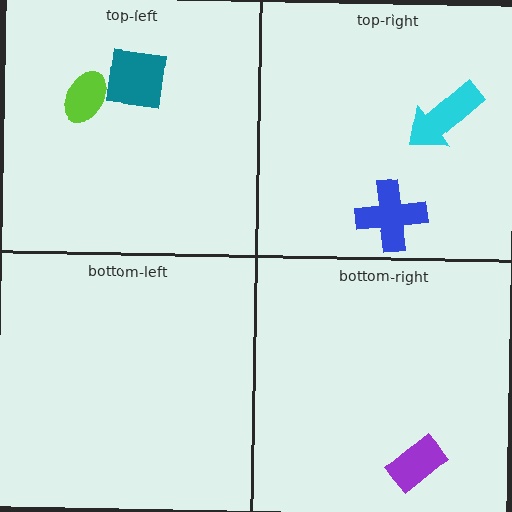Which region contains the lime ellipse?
The top-left region.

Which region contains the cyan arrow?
The top-right region.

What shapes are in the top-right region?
The blue cross, the cyan arrow.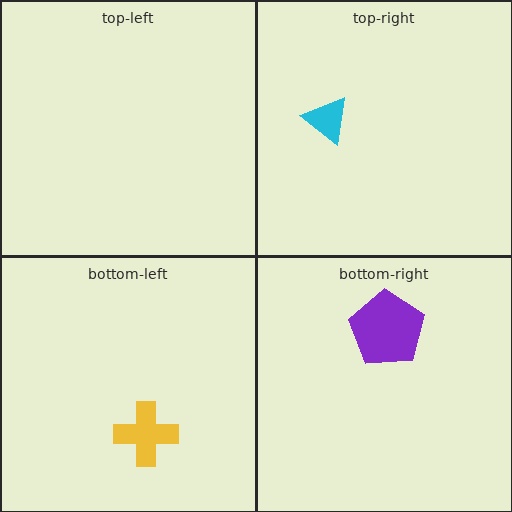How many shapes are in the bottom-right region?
1.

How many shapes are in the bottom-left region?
1.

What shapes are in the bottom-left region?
The yellow cross.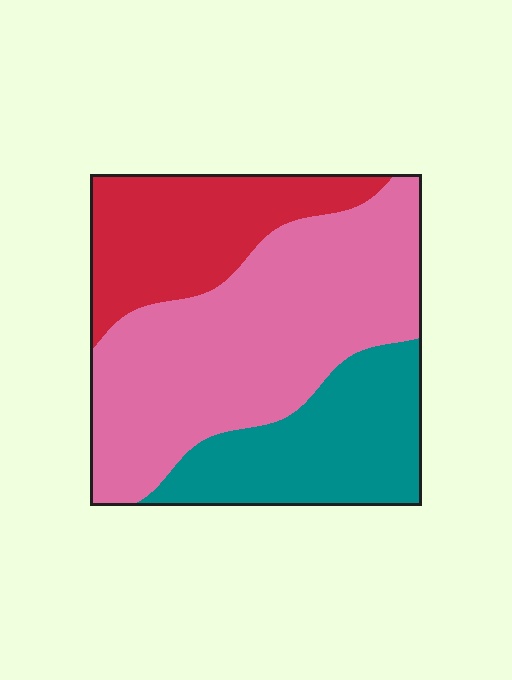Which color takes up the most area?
Pink, at roughly 50%.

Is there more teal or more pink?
Pink.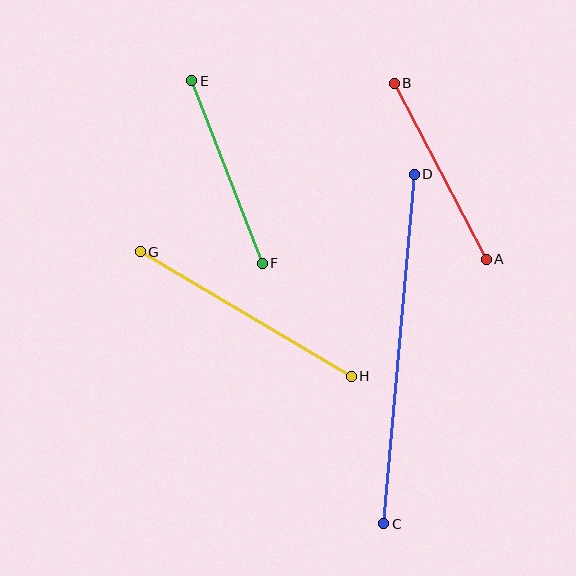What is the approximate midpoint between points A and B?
The midpoint is at approximately (440, 171) pixels.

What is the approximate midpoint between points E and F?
The midpoint is at approximately (227, 172) pixels.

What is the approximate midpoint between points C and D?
The midpoint is at approximately (399, 349) pixels.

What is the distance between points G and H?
The distance is approximately 245 pixels.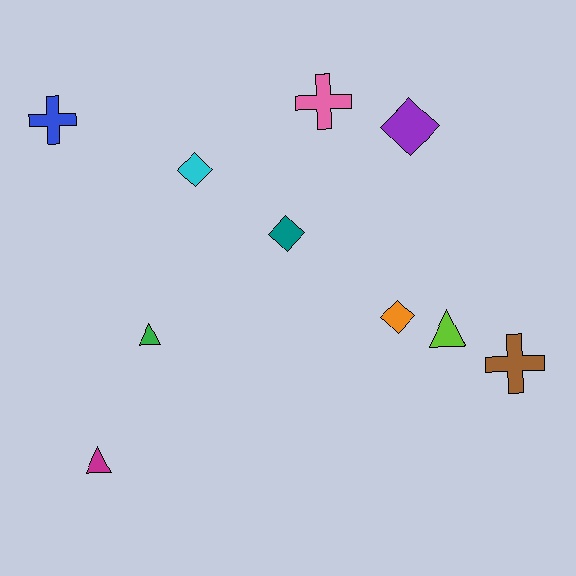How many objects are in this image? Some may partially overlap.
There are 10 objects.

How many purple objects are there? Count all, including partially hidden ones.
There is 1 purple object.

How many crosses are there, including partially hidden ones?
There are 3 crosses.